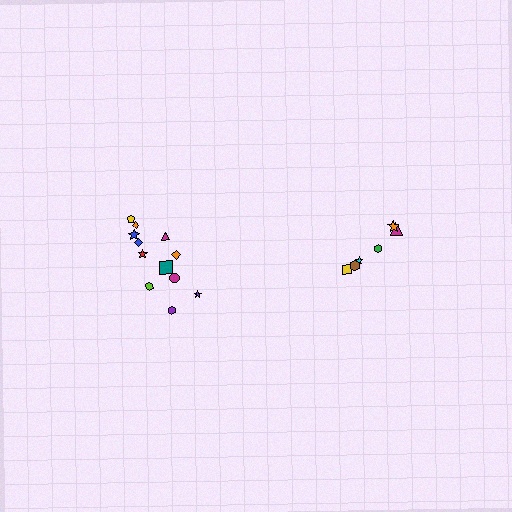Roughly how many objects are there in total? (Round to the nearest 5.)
Roughly 20 objects in total.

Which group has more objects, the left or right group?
The left group.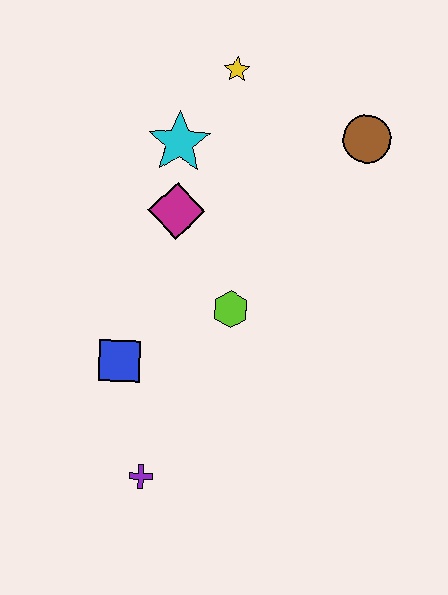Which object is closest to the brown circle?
The yellow star is closest to the brown circle.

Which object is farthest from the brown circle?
The purple cross is farthest from the brown circle.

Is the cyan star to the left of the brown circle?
Yes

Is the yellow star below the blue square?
No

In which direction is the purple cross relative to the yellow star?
The purple cross is below the yellow star.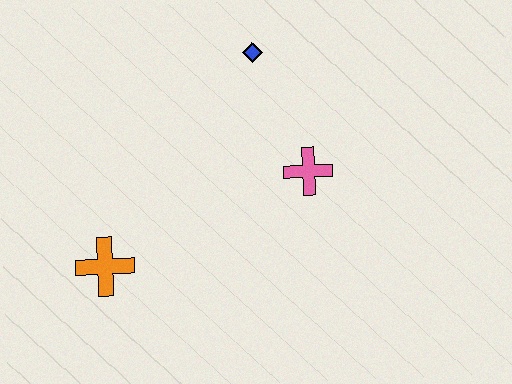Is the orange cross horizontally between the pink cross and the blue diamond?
No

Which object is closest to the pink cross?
The blue diamond is closest to the pink cross.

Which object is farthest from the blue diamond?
The orange cross is farthest from the blue diamond.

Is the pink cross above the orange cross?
Yes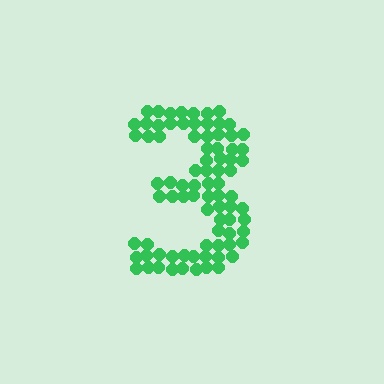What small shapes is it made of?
It is made of small circles.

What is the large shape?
The large shape is the digit 3.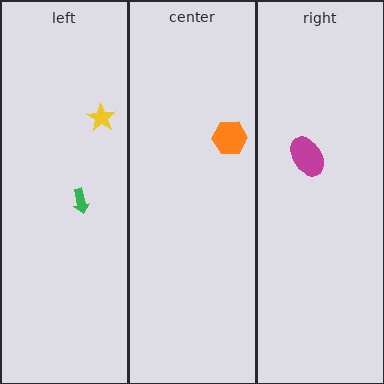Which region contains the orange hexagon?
The center region.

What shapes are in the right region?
The magenta ellipse.